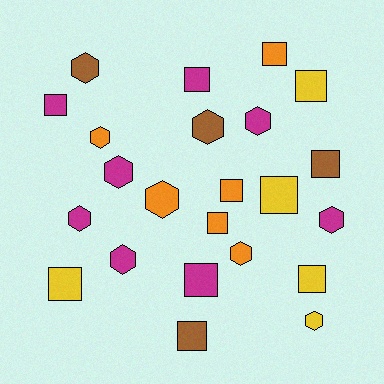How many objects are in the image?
There are 23 objects.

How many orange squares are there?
There are 3 orange squares.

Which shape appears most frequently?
Square, with 12 objects.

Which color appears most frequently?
Magenta, with 8 objects.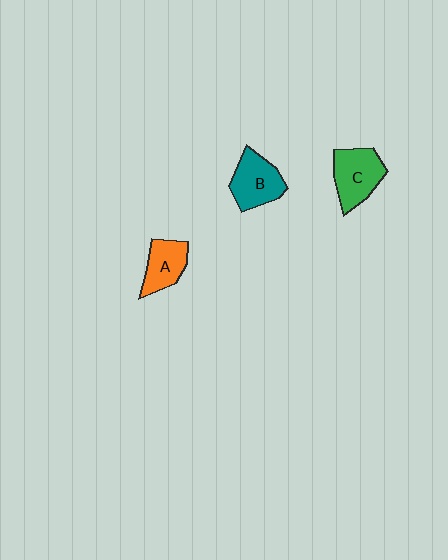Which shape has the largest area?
Shape C (green).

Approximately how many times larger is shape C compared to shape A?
Approximately 1.3 times.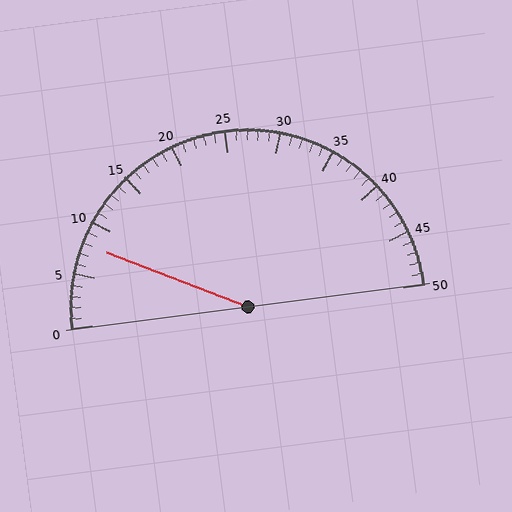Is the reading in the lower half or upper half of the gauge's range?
The reading is in the lower half of the range (0 to 50).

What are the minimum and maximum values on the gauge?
The gauge ranges from 0 to 50.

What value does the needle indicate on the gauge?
The needle indicates approximately 8.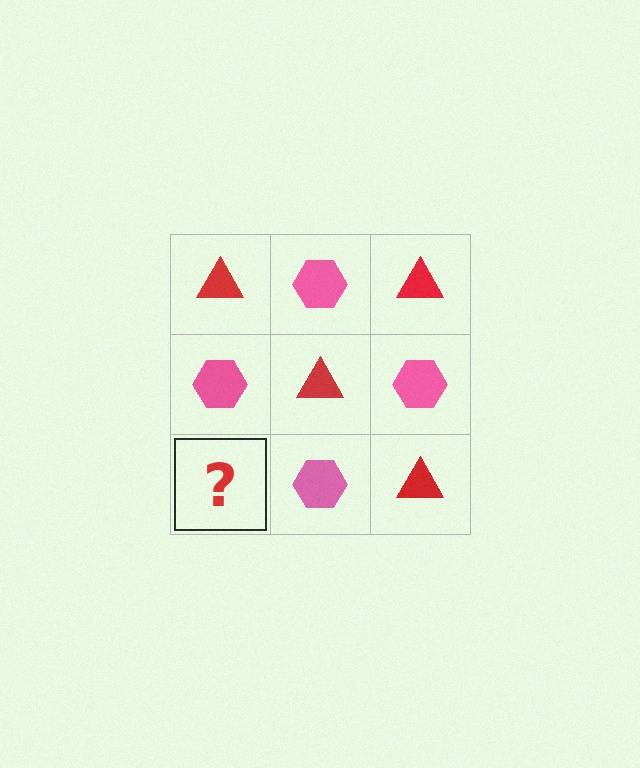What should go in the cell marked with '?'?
The missing cell should contain a red triangle.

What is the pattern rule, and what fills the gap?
The rule is that it alternates red triangle and pink hexagon in a checkerboard pattern. The gap should be filled with a red triangle.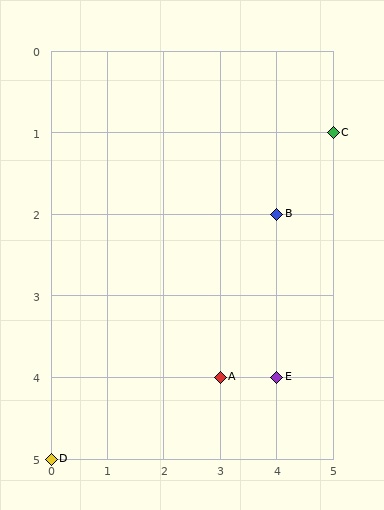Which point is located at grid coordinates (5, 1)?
Point C is at (5, 1).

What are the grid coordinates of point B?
Point B is at grid coordinates (4, 2).